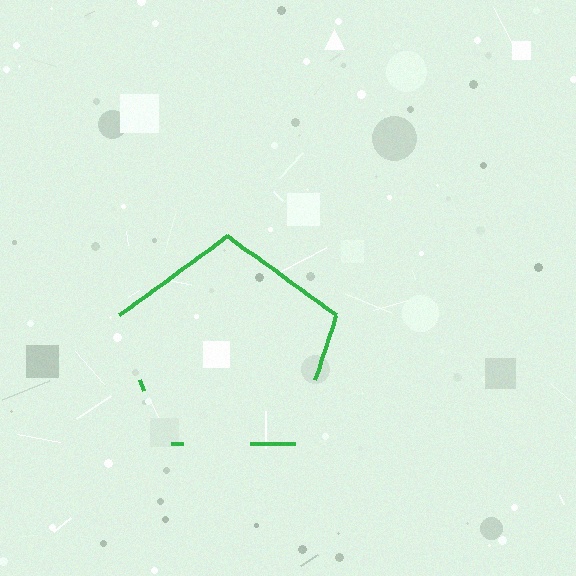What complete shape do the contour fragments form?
The contour fragments form a pentagon.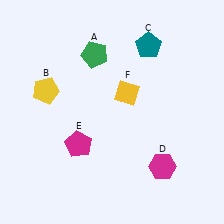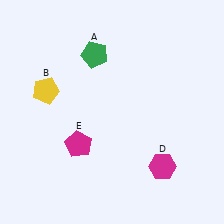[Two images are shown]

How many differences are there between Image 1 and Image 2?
There are 2 differences between the two images.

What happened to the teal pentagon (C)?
The teal pentagon (C) was removed in Image 2. It was in the top-right area of Image 1.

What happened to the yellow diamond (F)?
The yellow diamond (F) was removed in Image 2. It was in the top-right area of Image 1.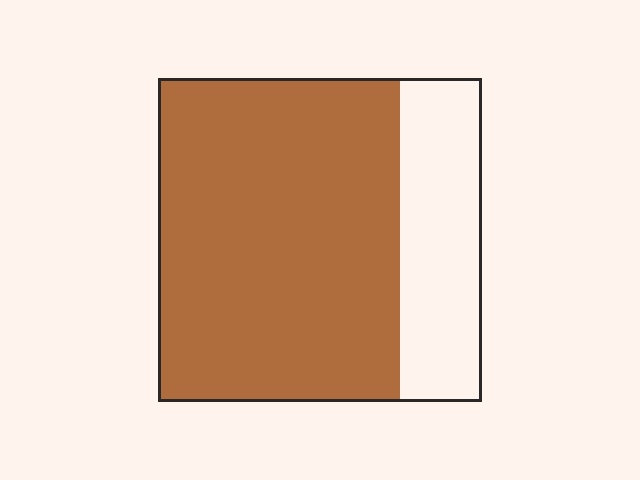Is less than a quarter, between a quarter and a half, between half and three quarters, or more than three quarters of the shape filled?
Between half and three quarters.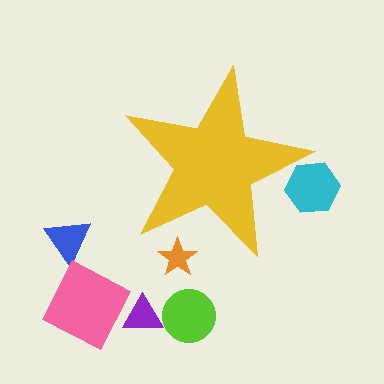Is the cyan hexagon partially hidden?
Yes, the cyan hexagon is partially hidden behind the yellow star.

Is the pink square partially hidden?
No, the pink square is fully visible.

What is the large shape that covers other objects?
A yellow star.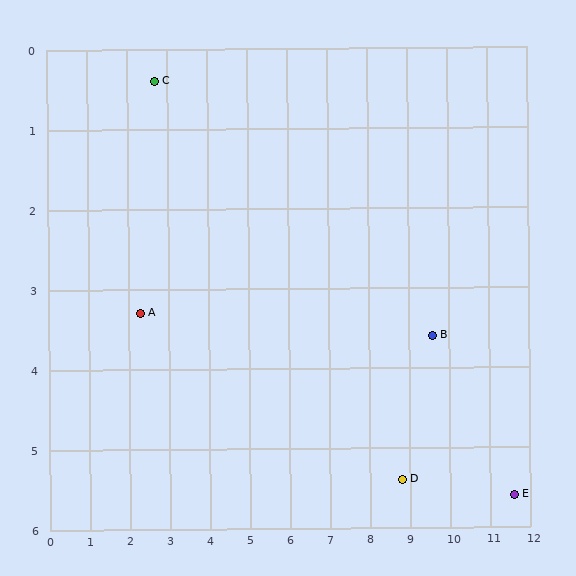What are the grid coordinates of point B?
Point B is at approximately (9.6, 3.6).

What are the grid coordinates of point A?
Point A is at approximately (2.3, 3.3).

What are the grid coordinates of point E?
Point E is at approximately (11.6, 5.6).